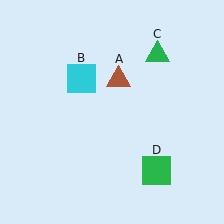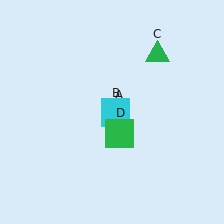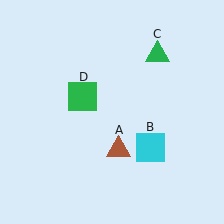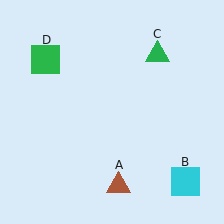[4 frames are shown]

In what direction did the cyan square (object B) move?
The cyan square (object B) moved down and to the right.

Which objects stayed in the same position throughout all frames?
Green triangle (object C) remained stationary.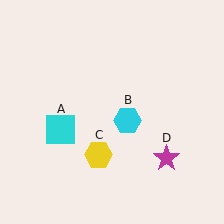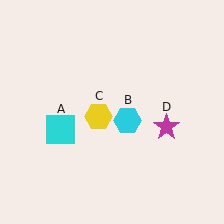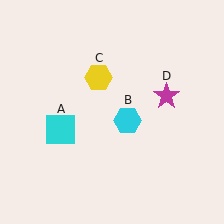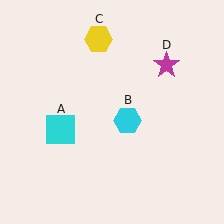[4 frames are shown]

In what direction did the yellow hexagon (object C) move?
The yellow hexagon (object C) moved up.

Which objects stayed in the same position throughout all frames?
Cyan square (object A) and cyan hexagon (object B) remained stationary.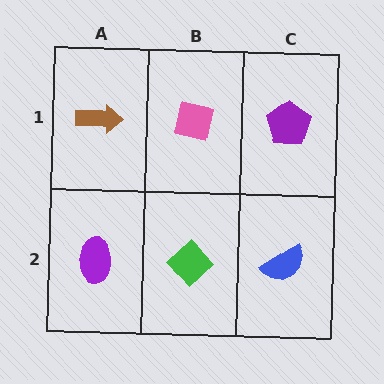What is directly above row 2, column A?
A brown arrow.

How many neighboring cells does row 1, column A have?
2.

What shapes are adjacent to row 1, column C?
A blue semicircle (row 2, column C), a pink square (row 1, column B).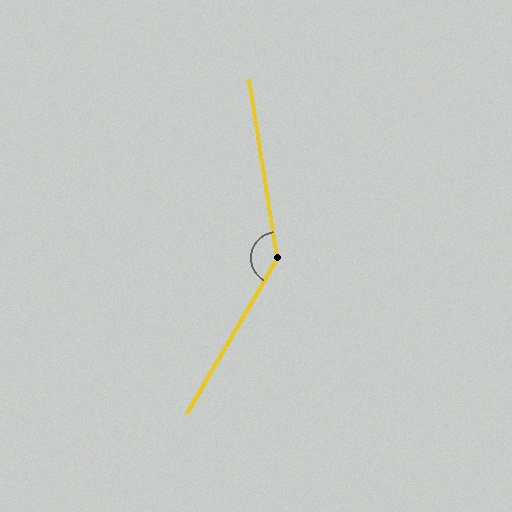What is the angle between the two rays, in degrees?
Approximately 140 degrees.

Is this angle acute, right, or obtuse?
It is obtuse.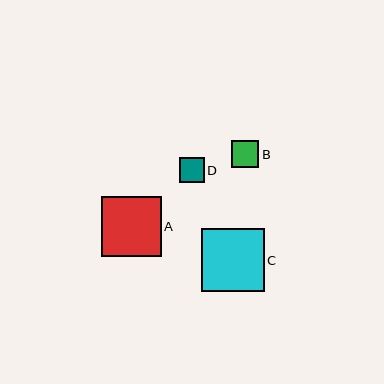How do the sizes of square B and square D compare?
Square B and square D are approximately the same size.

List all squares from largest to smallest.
From largest to smallest: C, A, B, D.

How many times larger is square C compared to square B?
Square C is approximately 2.3 times the size of square B.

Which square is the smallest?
Square D is the smallest with a size of approximately 25 pixels.